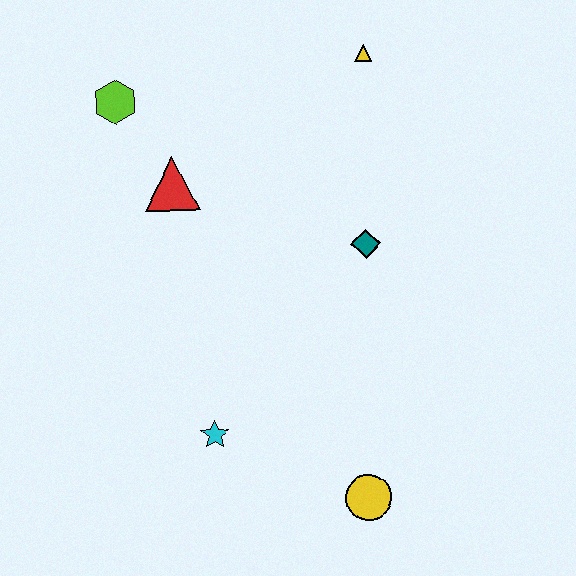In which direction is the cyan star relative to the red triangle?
The cyan star is below the red triangle.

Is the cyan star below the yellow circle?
No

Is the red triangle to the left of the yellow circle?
Yes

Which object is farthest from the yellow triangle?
The yellow circle is farthest from the yellow triangle.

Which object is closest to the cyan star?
The yellow circle is closest to the cyan star.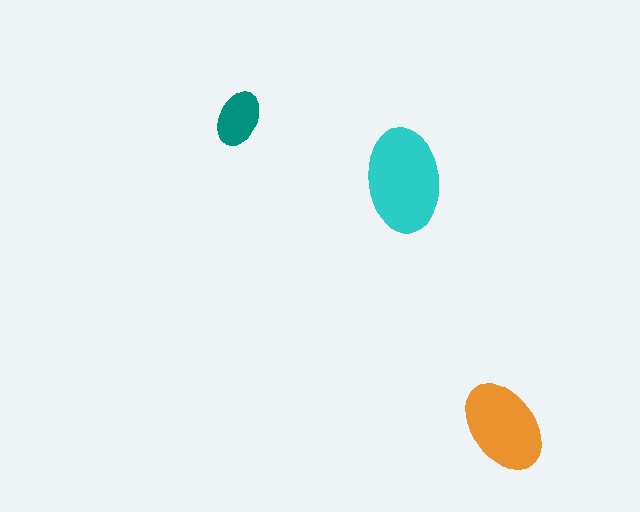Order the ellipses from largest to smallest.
the cyan one, the orange one, the teal one.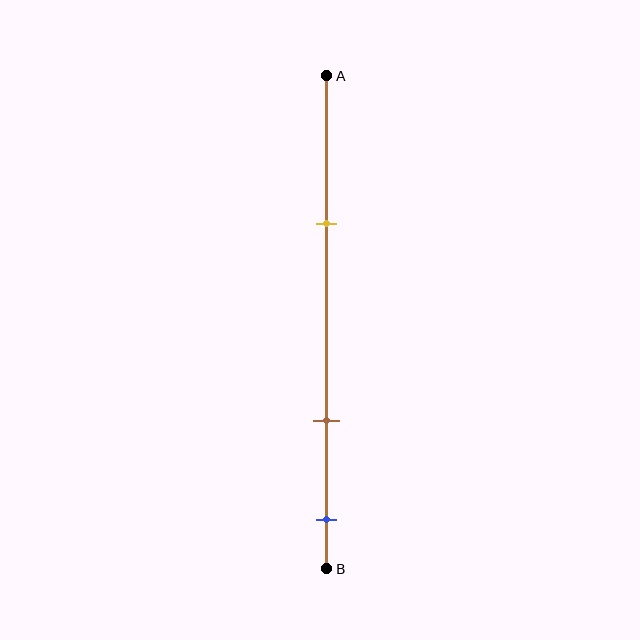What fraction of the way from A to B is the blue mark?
The blue mark is approximately 90% (0.9) of the way from A to B.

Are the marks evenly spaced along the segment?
No, the marks are not evenly spaced.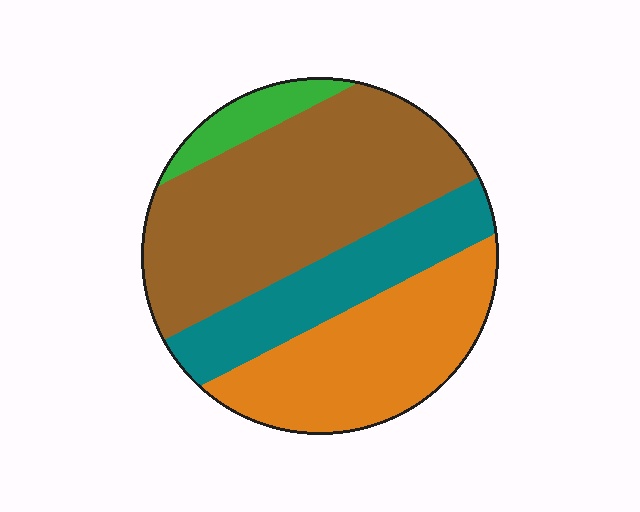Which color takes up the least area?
Green, at roughly 5%.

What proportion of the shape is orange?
Orange takes up about one quarter (1/4) of the shape.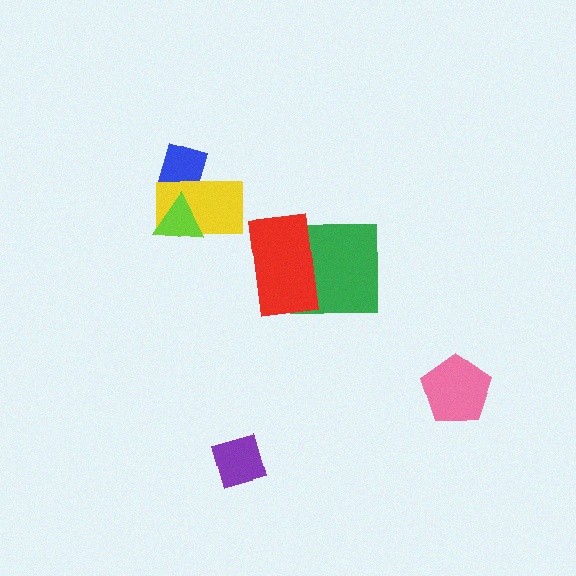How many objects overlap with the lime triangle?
1 object overlaps with the lime triangle.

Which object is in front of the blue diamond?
The yellow rectangle is in front of the blue diamond.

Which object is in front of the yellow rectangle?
The lime triangle is in front of the yellow rectangle.